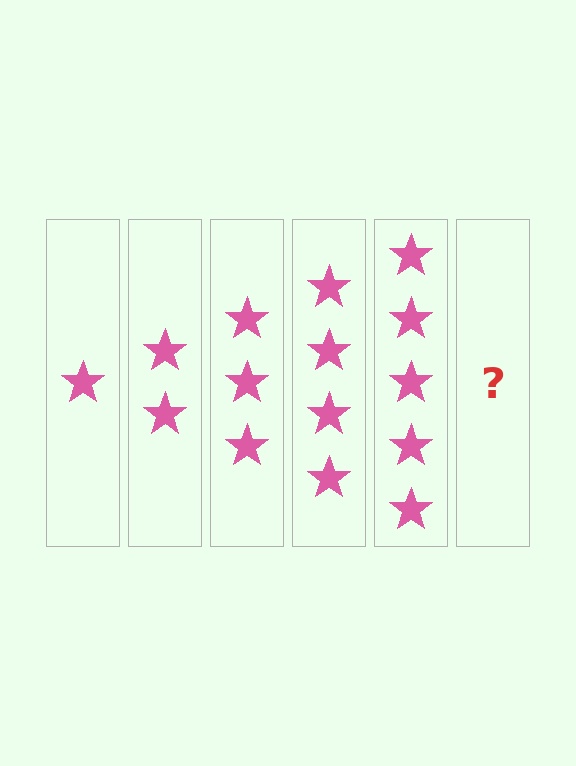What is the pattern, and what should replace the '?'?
The pattern is that each step adds one more star. The '?' should be 6 stars.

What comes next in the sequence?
The next element should be 6 stars.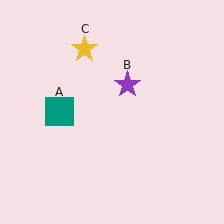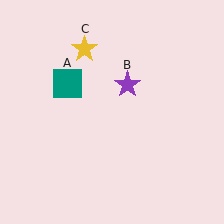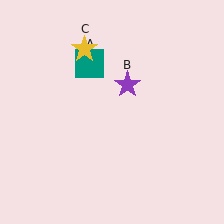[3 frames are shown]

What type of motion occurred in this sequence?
The teal square (object A) rotated clockwise around the center of the scene.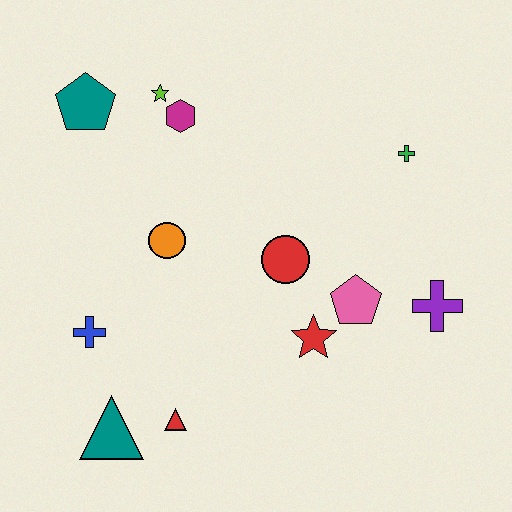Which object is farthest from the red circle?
The teal pentagon is farthest from the red circle.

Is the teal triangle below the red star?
Yes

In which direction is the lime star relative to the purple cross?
The lime star is to the left of the purple cross.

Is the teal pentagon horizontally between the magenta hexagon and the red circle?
No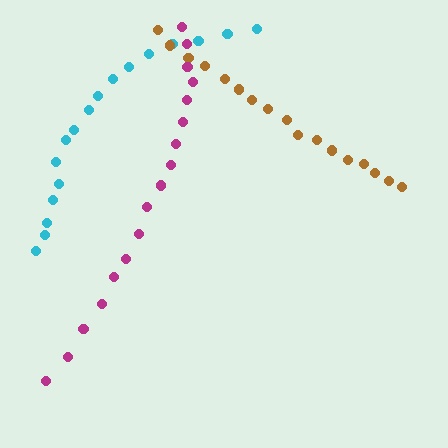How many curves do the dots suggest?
There are 3 distinct paths.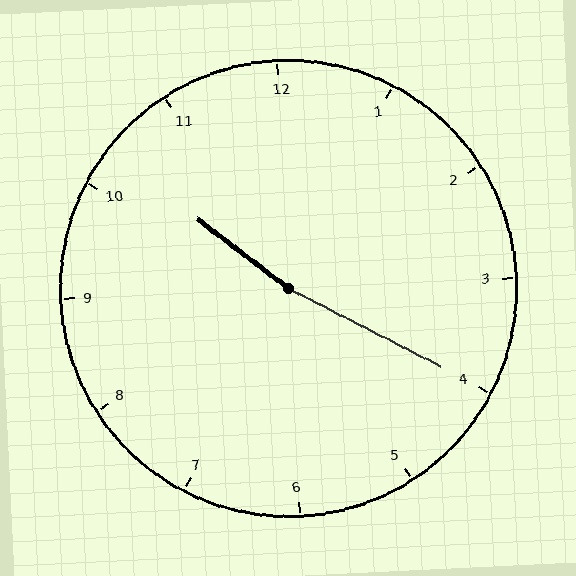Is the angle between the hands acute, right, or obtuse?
It is obtuse.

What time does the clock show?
10:20.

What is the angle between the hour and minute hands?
Approximately 170 degrees.